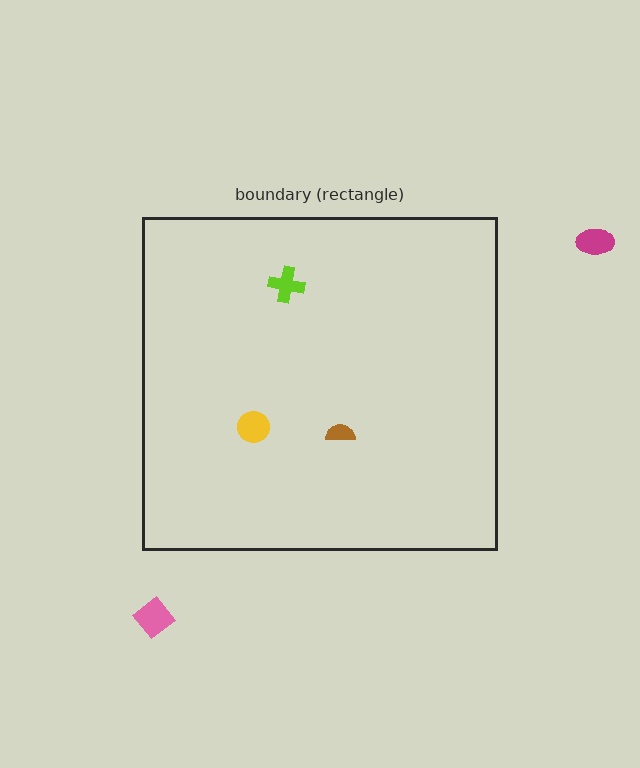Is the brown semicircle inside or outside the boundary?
Inside.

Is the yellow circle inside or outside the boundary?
Inside.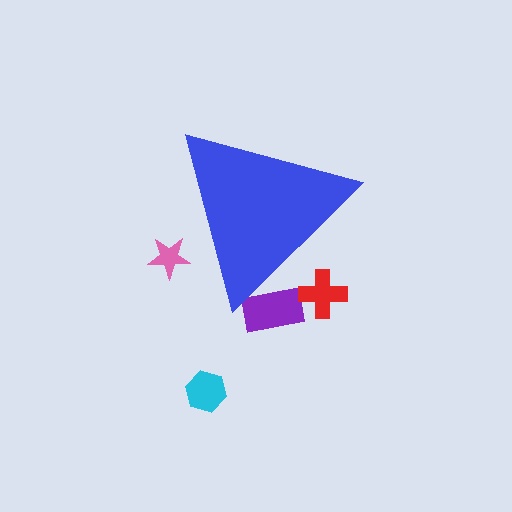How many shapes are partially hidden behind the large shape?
3 shapes are partially hidden.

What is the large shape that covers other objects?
A blue triangle.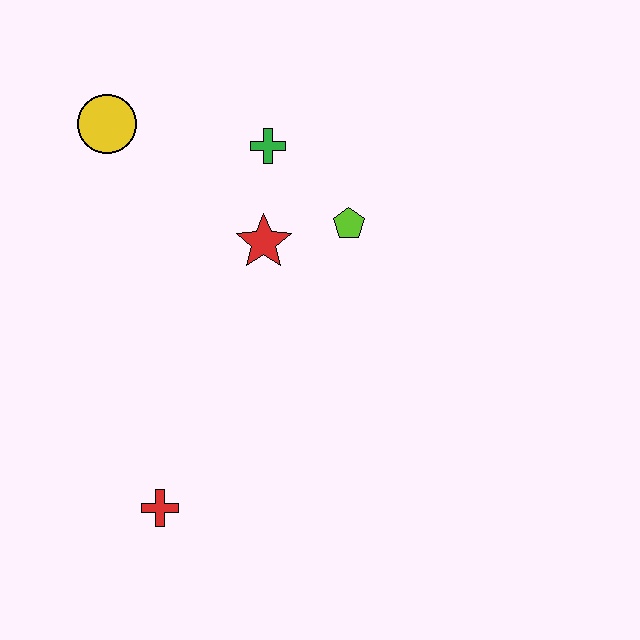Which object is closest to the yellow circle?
The green cross is closest to the yellow circle.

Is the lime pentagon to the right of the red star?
Yes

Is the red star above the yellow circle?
No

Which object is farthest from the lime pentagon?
The red cross is farthest from the lime pentagon.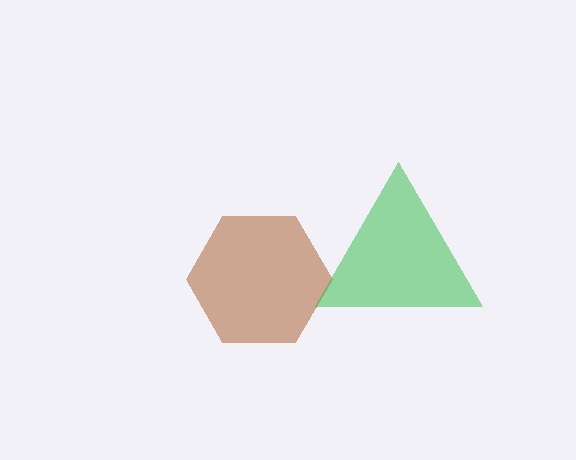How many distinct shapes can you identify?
There are 2 distinct shapes: a brown hexagon, a green triangle.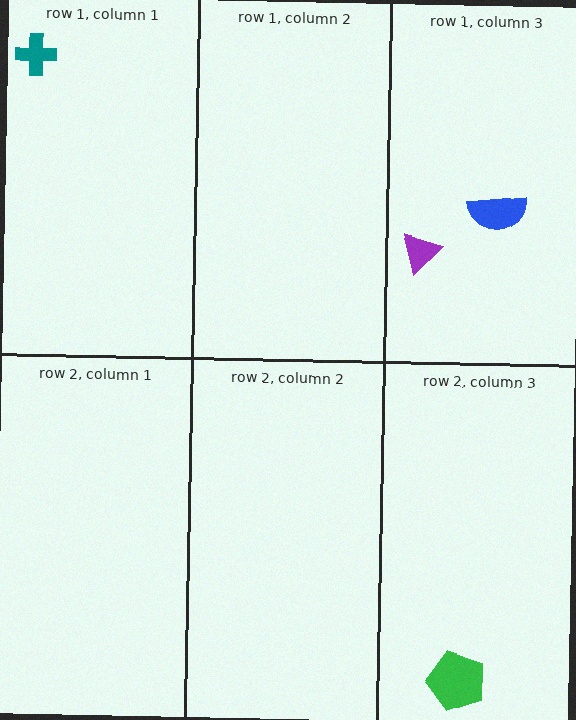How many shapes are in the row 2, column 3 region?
1.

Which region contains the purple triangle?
The row 1, column 3 region.